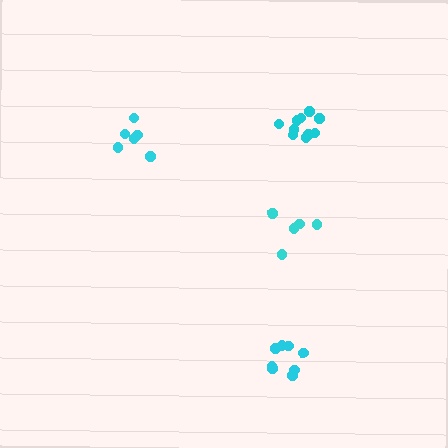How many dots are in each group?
Group 1: 5 dots, Group 2: 8 dots, Group 3: 6 dots, Group 4: 10 dots (29 total).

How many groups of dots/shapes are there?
There are 4 groups.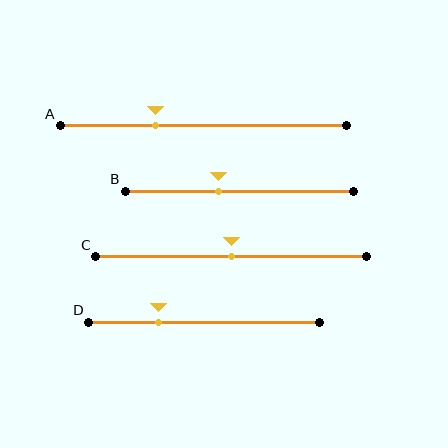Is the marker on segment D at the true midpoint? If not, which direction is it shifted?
No, the marker on segment D is shifted to the left by about 19% of the segment length.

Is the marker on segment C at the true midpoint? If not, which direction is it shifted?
Yes, the marker on segment C is at the true midpoint.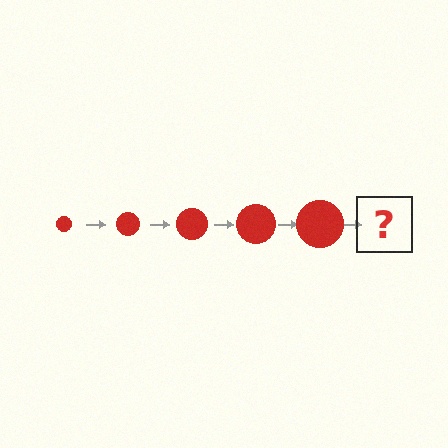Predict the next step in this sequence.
The next step is a red circle, larger than the previous one.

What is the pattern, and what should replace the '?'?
The pattern is that the circle gets progressively larger each step. The '?' should be a red circle, larger than the previous one.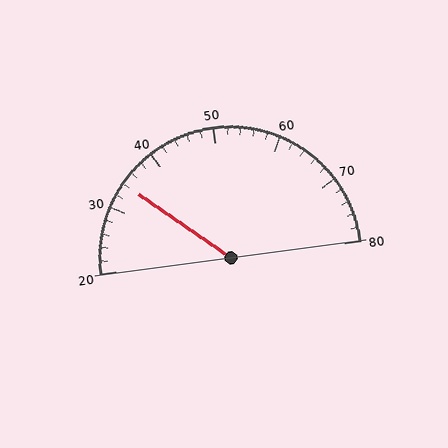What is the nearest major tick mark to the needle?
The nearest major tick mark is 30.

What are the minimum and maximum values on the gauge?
The gauge ranges from 20 to 80.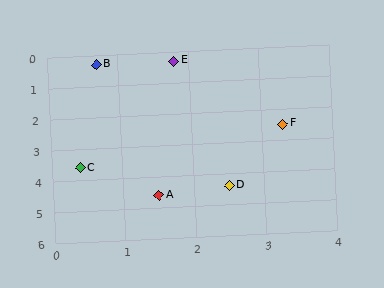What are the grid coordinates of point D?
Point D is at approximately (2.5, 4.4).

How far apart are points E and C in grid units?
Points E and C are about 3.6 grid units apart.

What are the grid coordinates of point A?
Point A is at approximately (1.5, 4.6).